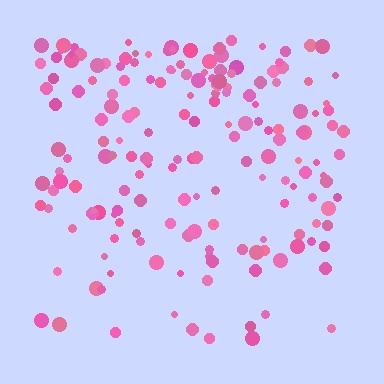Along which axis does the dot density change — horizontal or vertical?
Vertical.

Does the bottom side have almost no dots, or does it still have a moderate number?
Still a moderate number, just noticeably fewer than the top.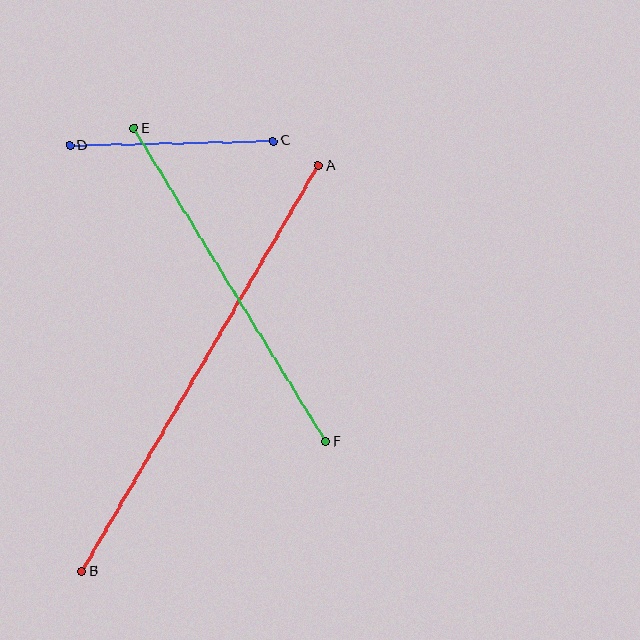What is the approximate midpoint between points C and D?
The midpoint is at approximately (172, 143) pixels.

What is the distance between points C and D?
The distance is approximately 204 pixels.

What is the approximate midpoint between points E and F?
The midpoint is at approximately (230, 285) pixels.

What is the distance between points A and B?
The distance is approximately 470 pixels.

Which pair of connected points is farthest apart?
Points A and B are farthest apart.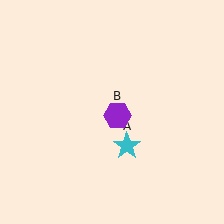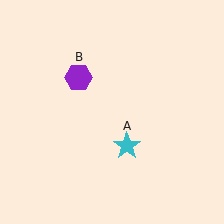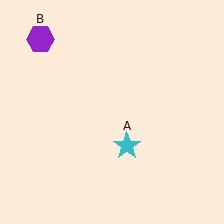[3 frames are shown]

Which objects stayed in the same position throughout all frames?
Cyan star (object A) remained stationary.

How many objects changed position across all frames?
1 object changed position: purple hexagon (object B).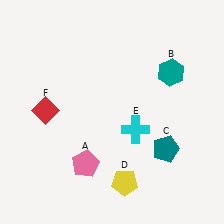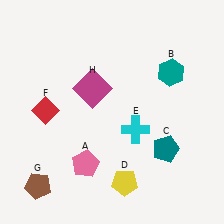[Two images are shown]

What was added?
A brown pentagon (G), a magenta square (H) were added in Image 2.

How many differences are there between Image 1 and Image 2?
There are 2 differences between the two images.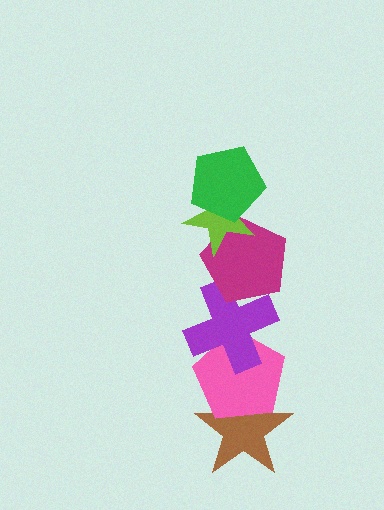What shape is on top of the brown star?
The pink pentagon is on top of the brown star.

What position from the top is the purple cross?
The purple cross is 4th from the top.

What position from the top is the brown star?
The brown star is 6th from the top.